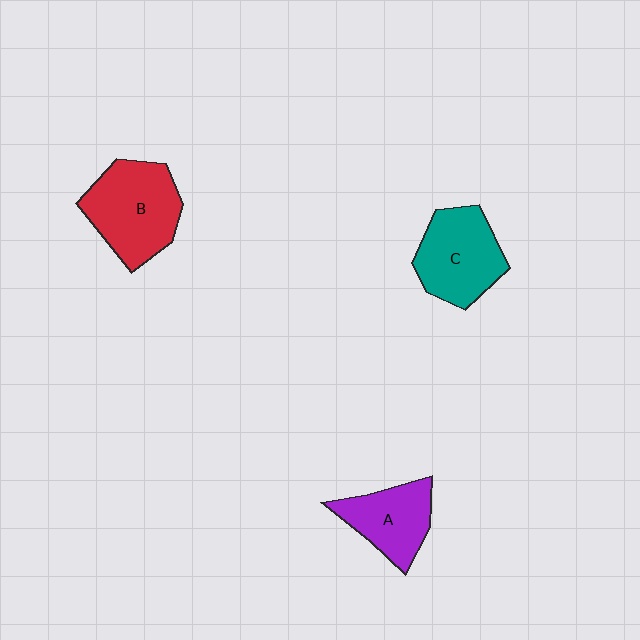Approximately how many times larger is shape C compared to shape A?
Approximately 1.2 times.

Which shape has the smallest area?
Shape A (purple).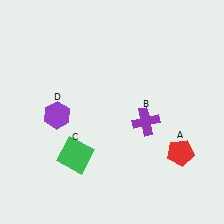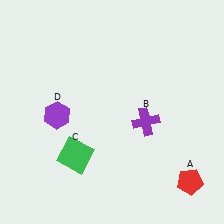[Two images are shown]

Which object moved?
The red pentagon (A) moved down.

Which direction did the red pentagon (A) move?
The red pentagon (A) moved down.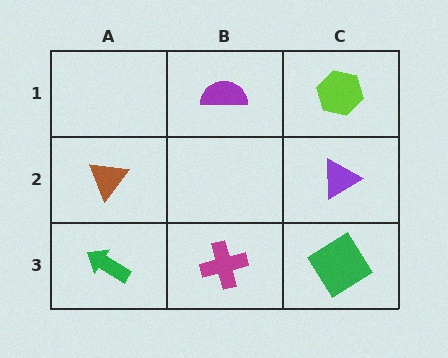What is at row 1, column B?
A purple semicircle.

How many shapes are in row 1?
2 shapes.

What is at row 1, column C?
A lime hexagon.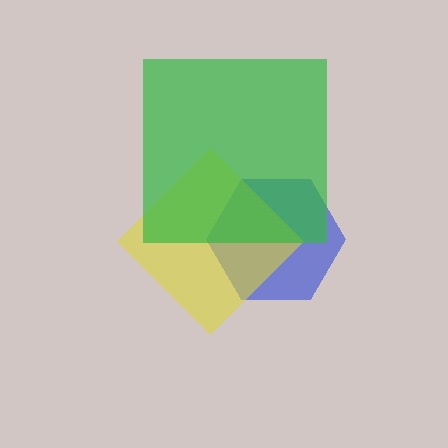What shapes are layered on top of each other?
The layered shapes are: a blue hexagon, a yellow diamond, a green square.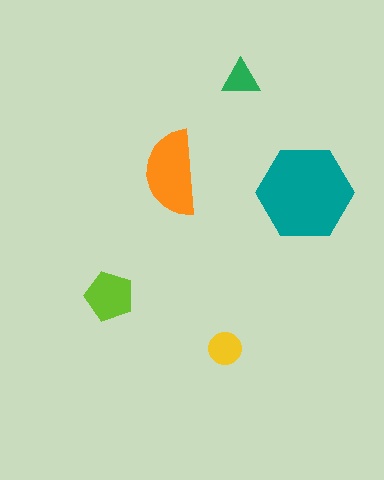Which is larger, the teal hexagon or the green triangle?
The teal hexagon.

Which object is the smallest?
The green triangle.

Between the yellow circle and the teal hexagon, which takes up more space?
The teal hexagon.